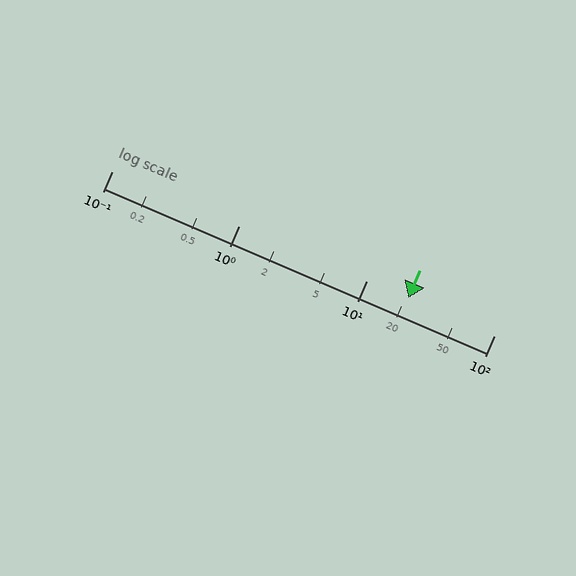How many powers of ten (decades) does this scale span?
The scale spans 3 decades, from 0.1 to 100.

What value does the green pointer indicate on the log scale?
The pointer indicates approximately 21.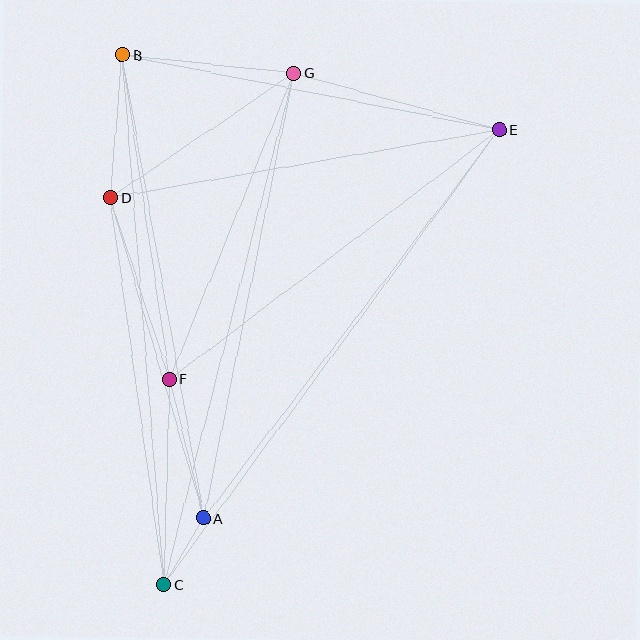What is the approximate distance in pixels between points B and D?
The distance between B and D is approximately 144 pixels.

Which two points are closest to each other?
Points A and C are closest to each other.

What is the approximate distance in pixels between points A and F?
The distance between A and F is approximately 143 pixels.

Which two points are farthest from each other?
Points C and E are farthest from each other.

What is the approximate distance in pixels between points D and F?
The distance between D and F is approximately 190 pixels.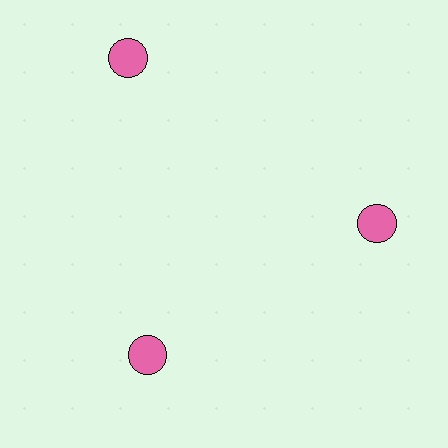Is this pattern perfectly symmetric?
No. The 3 pink circles are arranged in a ring, but one element near the 11 o'clock position is pushed outward from the center, breaking the 3-fold rotational symmetry.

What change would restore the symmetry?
The symmetry would be restored by moving it inward, back onto the ring so that all 3 circles sit at equal angles and equal distance from the center.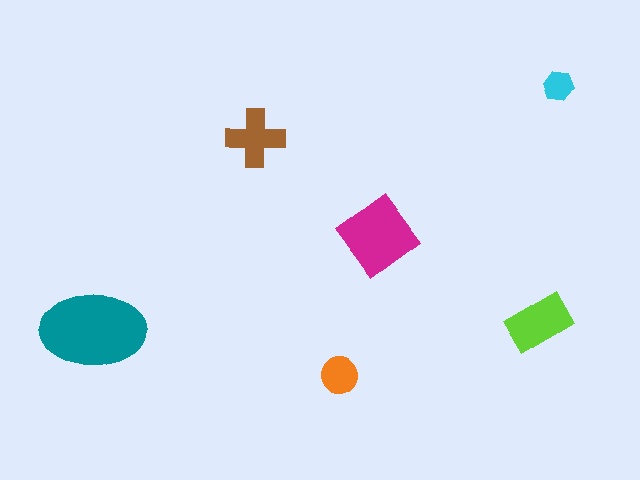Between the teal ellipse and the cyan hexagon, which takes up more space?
The teal ellipse.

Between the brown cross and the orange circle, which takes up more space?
The brown cross.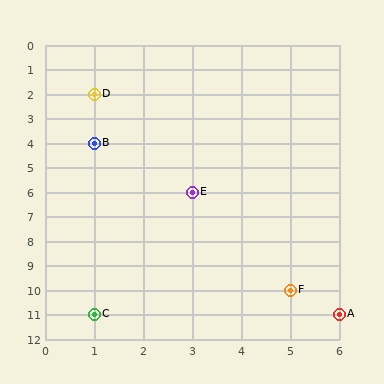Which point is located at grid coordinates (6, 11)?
Point A is at (6, 11).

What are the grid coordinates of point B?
Point B is at grid coordinates (1, 4).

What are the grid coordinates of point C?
Point C is at grid coordinates (1, 11).